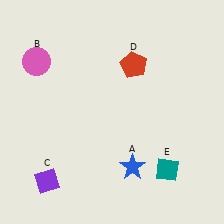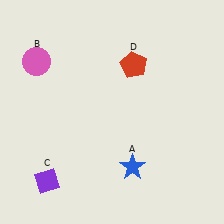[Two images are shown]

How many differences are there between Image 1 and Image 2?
There is 1 difference between the two images.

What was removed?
The teal diamond (E) was removed in Image 2.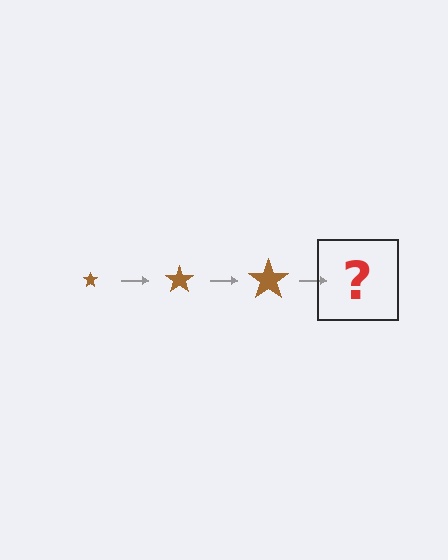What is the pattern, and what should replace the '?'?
The pattern is that the star gets progressively larger each step. The '?' should be a brown star, larger than the previous one.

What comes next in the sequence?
The next element should be a brown star, larger than the previous one.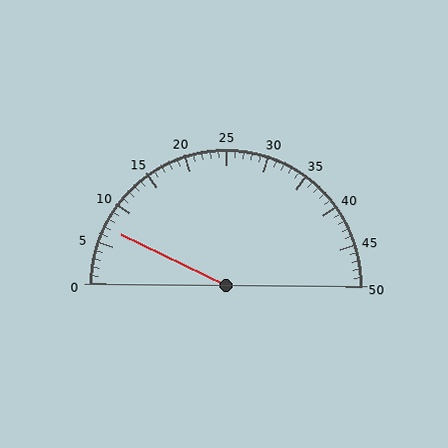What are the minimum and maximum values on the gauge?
The gauge ranges from 0 to 50.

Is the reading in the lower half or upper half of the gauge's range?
The reading is in the lower half of the range (0 to 50).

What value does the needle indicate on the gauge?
The needle indicates approximately 7.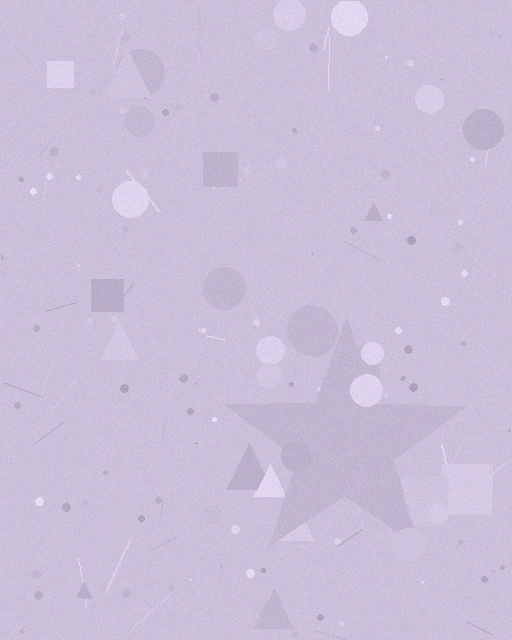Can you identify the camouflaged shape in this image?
The camouflaged shape is a star.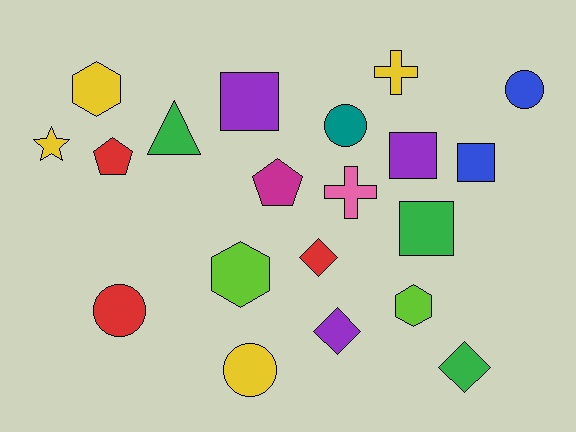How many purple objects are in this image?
There are 3 purple objects.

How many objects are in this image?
There are 20 objects.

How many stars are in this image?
There is 1 star.